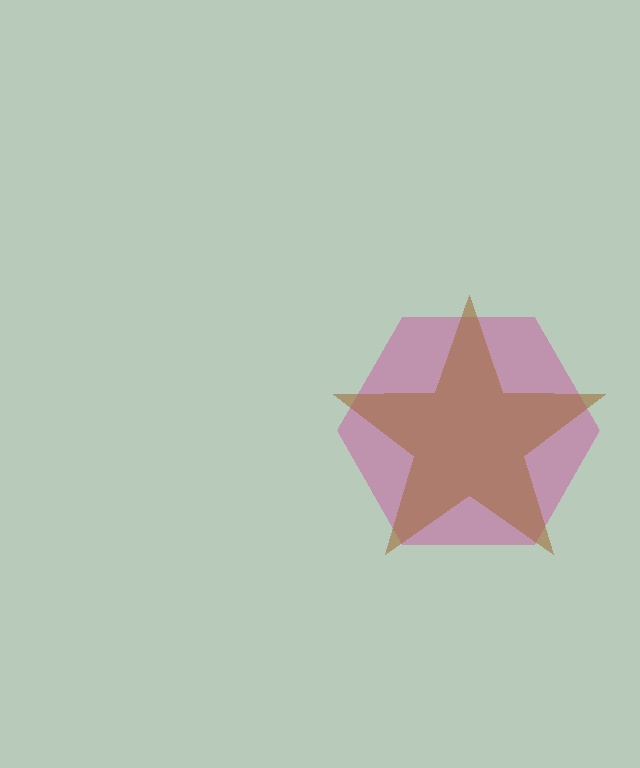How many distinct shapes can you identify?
There are 2 distinct shapes: a magenta hexagon, a brown star.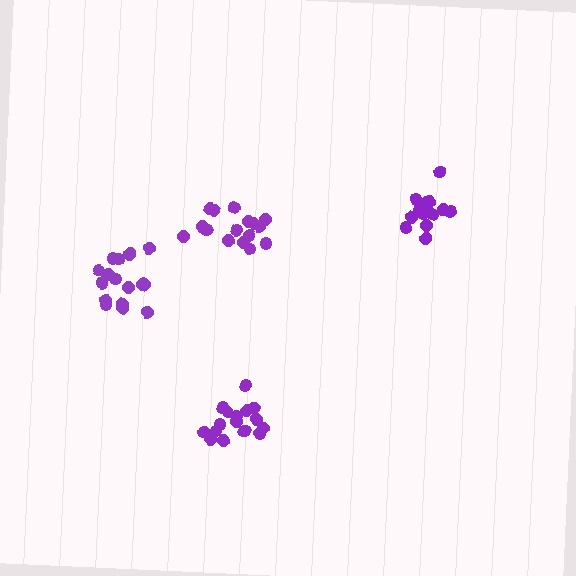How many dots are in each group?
Group 1: 16 dots, Group 2: 15 dots, Group 3: 18 dots, Group 4: 17 dots (66 total).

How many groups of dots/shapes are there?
There are 4 groups.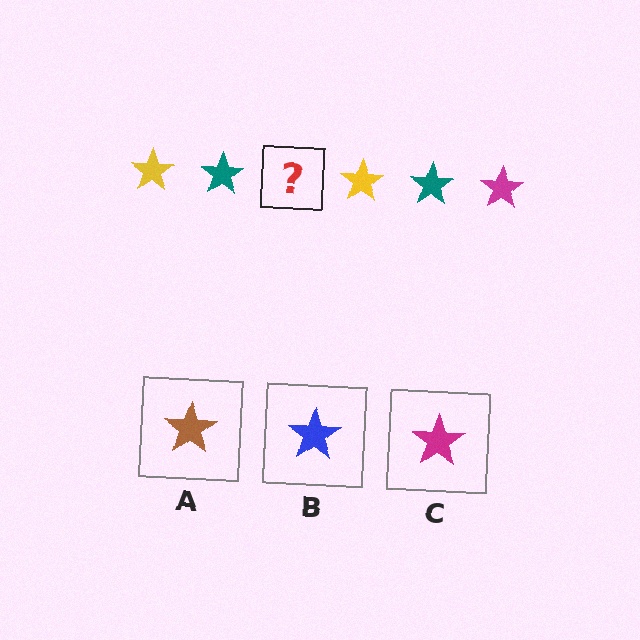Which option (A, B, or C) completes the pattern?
C.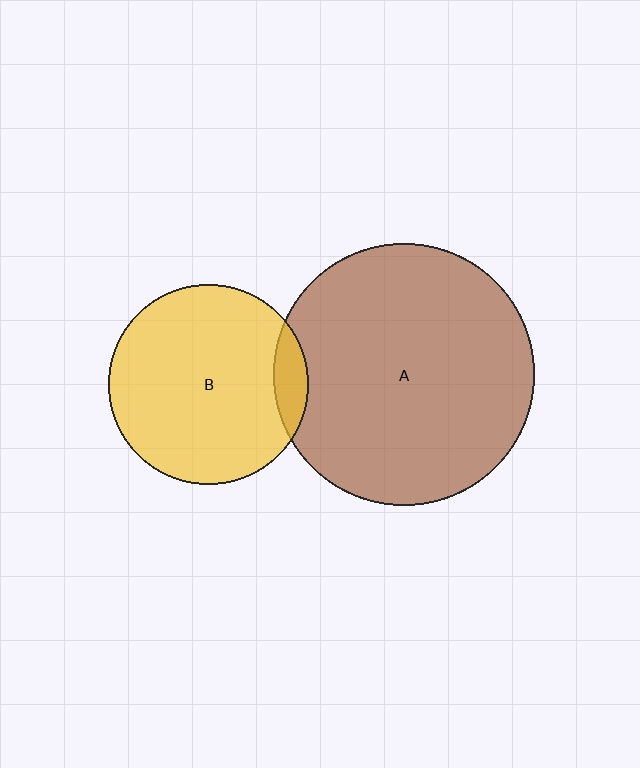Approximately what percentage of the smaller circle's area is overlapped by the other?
Approximately 10%.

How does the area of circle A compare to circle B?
Approximately 1.7 times.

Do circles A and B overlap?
Yes.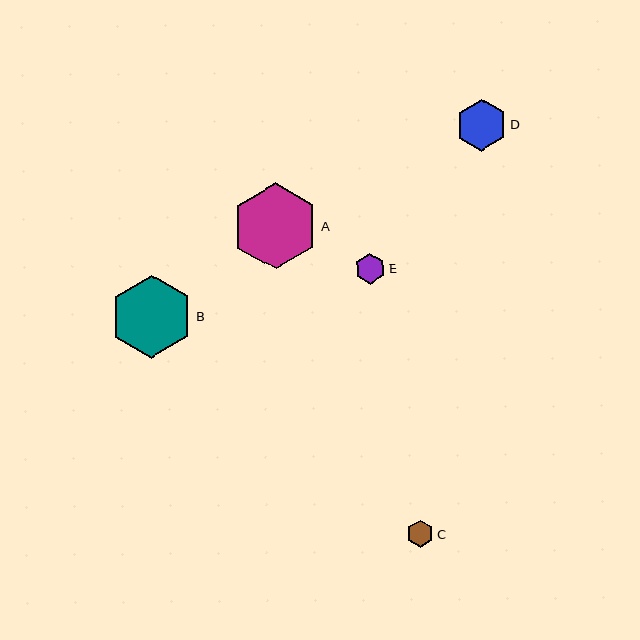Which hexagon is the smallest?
Hexagon C is the smallest with a size of approximately 27 pixels.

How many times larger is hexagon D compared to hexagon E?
Hexagon D is approximately 1.7 times the size of hexagon E.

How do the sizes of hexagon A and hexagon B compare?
Hexagon A and hexagon B are approximately the same size.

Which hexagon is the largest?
Hexagon A is the largest with a size of approximately 86 pixels.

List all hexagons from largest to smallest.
From largest to smallest: A, B, D, E, C.